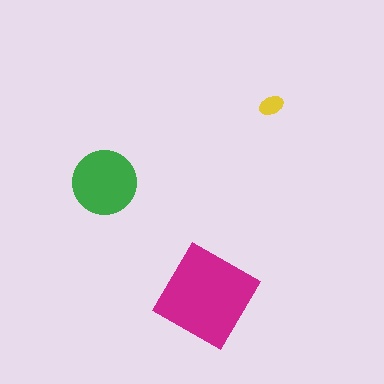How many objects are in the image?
There are 3 objects in the image.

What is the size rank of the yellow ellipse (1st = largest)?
3rd.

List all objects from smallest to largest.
The yellow ellipse, the green circle, the magenta diamond.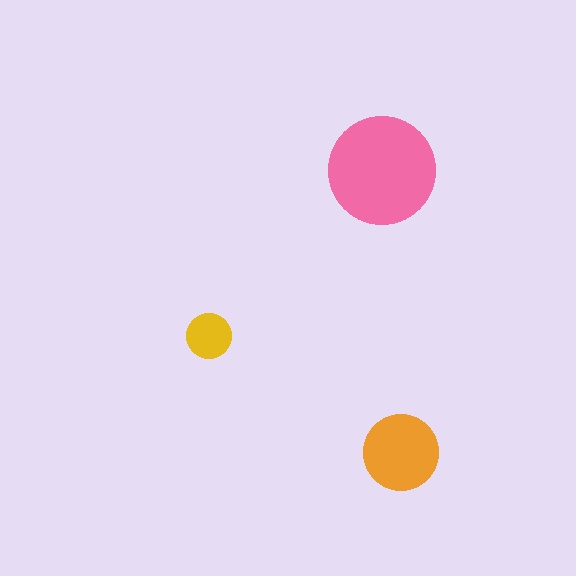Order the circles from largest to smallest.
the pink one, the orange one, the yellow one.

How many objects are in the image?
There are 3 objects in the image.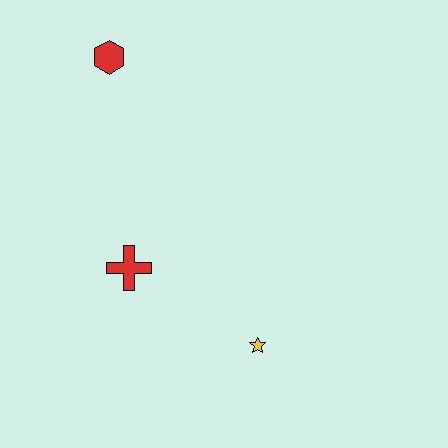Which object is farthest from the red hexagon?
The yellow star is farthest from the red hexagon.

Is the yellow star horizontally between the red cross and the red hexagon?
No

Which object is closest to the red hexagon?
The red cross is closest to the red hexagon.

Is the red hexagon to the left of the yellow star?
Yes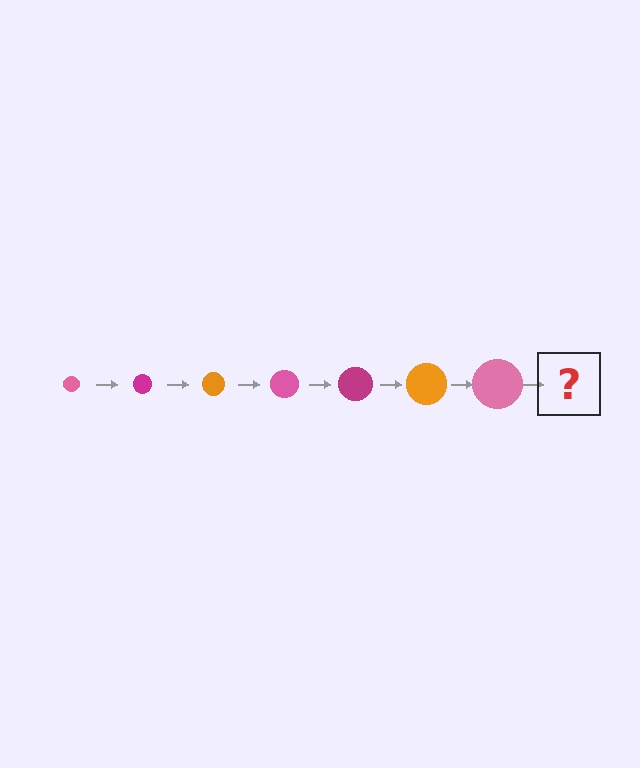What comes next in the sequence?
The next element should be a magenta circle, larger than the previous one.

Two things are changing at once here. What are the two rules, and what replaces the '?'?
The two rules are that the circle grows larger each step and the color cycles through pink, magenta, and orange. The '?' should be a magenta circle, larger than the previous one.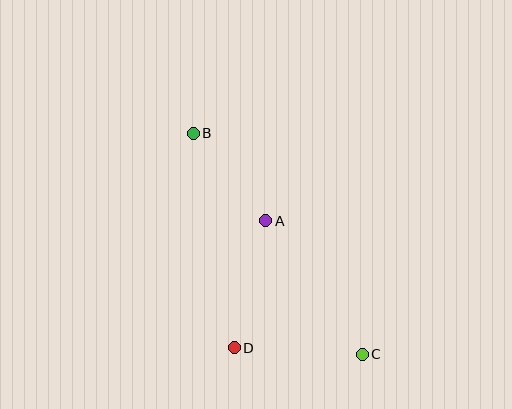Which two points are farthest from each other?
Points B and C are farthest from each other.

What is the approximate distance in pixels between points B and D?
The distance between B and D is approximately 218 pixels.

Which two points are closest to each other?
Points A and B are closest to each other.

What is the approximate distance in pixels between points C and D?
The distance between C and D is approximately 128 pixels.